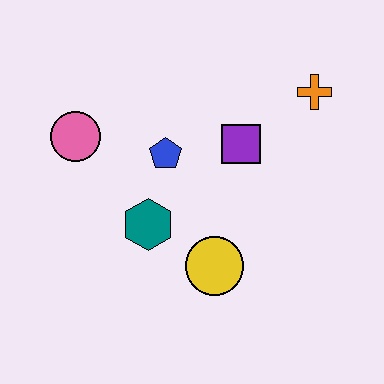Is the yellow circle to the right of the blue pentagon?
Yes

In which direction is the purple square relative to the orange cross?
The purple square is to the left of the orange cross.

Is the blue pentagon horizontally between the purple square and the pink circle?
Yes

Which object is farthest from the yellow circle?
The orange cross is farthest from the yellow circle.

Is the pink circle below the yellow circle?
No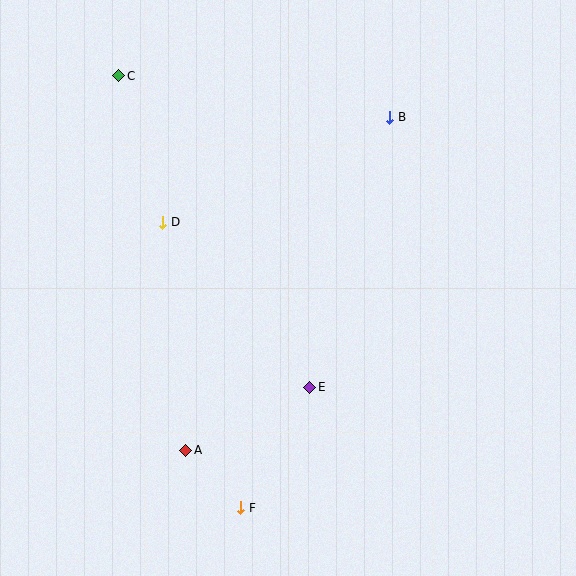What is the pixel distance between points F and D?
The distance between F and D is 296 pixels.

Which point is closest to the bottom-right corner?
Point E is closest to the bottom-right corner.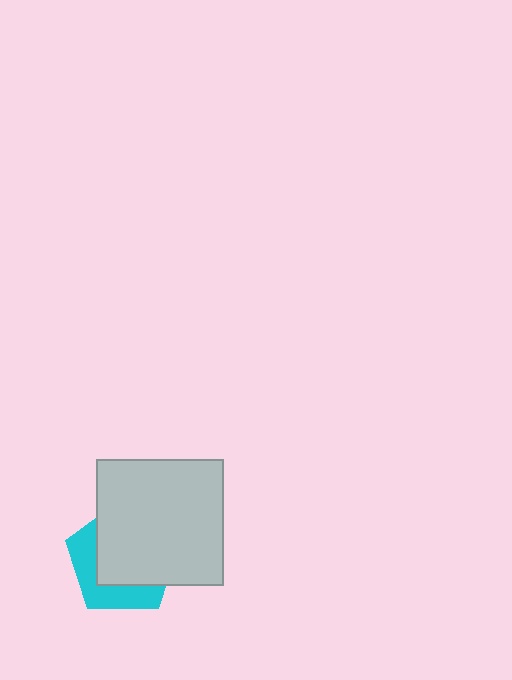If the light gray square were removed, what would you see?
You would see the complete cyan pentagon.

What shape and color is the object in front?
The object in front is a light gray square.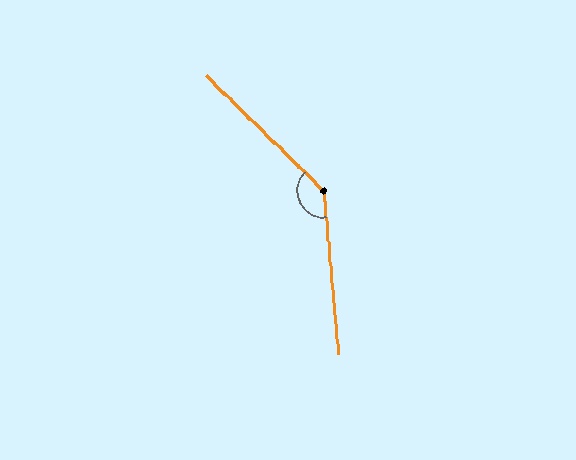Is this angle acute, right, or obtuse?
It is obtuse.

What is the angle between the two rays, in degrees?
Approximately 139 degrees.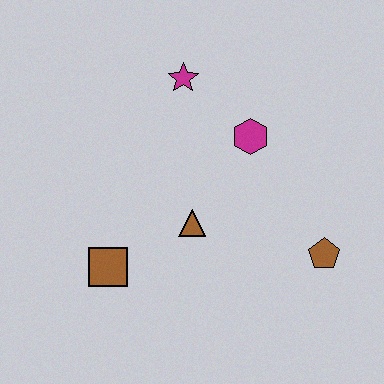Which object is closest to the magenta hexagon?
The magenta star is closest to the magenta hexagon.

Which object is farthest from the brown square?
The brown pentagon is farthest from the brown square.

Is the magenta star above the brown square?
Yes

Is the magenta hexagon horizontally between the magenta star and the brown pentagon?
Yes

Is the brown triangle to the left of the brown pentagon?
Yes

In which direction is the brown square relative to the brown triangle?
The brown square is to the left of the brown triangle.